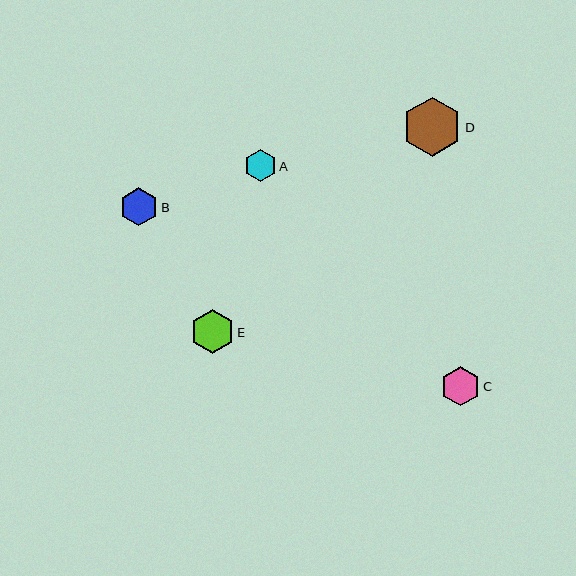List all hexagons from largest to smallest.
From largest to smallest: D, E, C, B, A.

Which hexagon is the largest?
Hexagon D is the largest with a size of approximately 59 pixels.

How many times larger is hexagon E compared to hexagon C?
Hexagon E is approximately 1.1 times the size of hexagon C.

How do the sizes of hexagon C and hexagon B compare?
Hexagon C and hexagon B are approximately the same size.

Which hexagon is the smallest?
Hexagon A is the smallest with a size of approximately 32 pixels.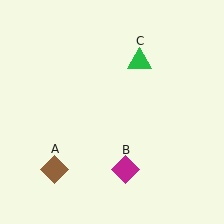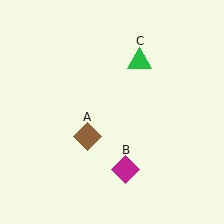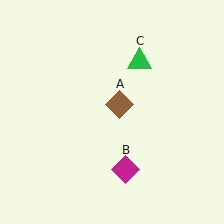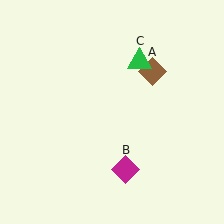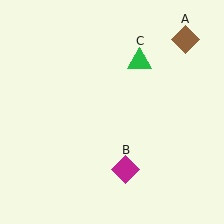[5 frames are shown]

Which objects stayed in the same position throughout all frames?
Magenta diamond (object B) and green triangle (object C) remained stationary.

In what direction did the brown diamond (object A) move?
The brown diamond (object A) moved up and to the right.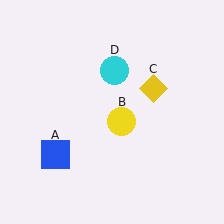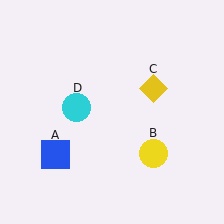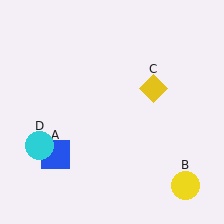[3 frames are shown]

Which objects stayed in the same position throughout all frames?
Blue square (object A) and yellow diamond (object C) remained stationary.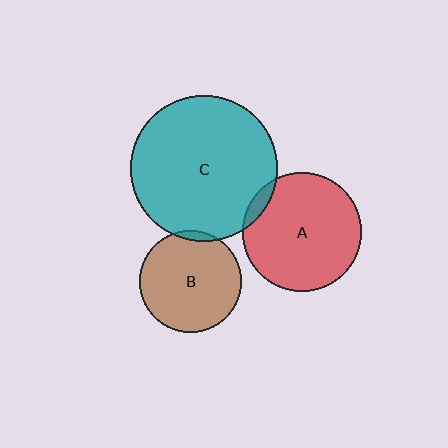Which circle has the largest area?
Circle C (teal).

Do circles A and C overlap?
Yes.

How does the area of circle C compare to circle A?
Approximately 1.5 times.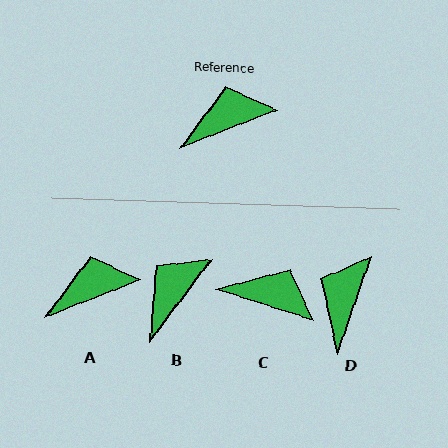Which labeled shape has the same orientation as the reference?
A.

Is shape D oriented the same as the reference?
No, it is off by about 49 degrees.